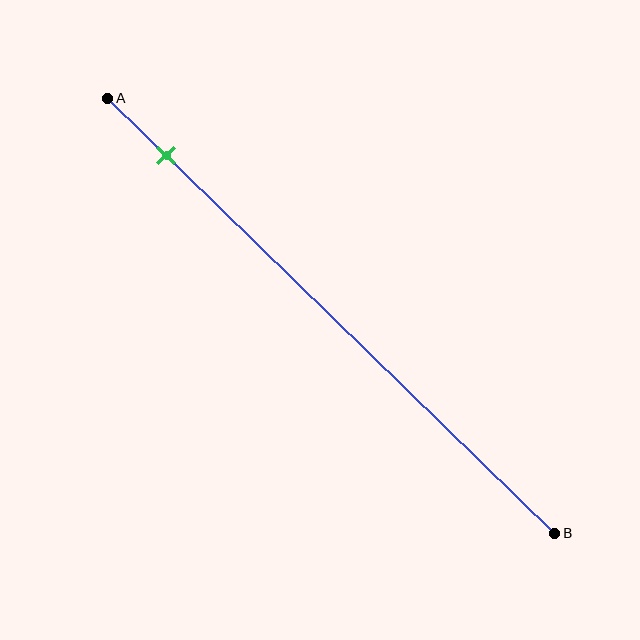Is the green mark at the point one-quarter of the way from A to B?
No, the mark is at about 15% from A, not at the 25% one-quarter point.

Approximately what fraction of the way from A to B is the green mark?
The green mark is approximately 15% of the way from A to B.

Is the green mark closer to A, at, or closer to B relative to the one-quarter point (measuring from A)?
The green mark is closer to point A than the one-quarter point of segment AB.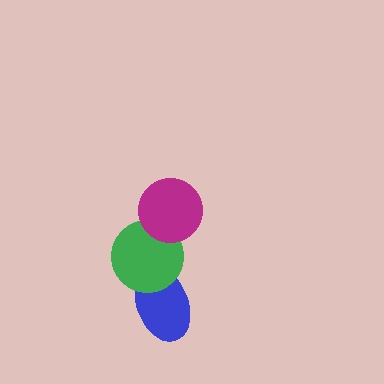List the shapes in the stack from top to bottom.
From top to bottom: the magenta circle, the green circle, the blue ellipse.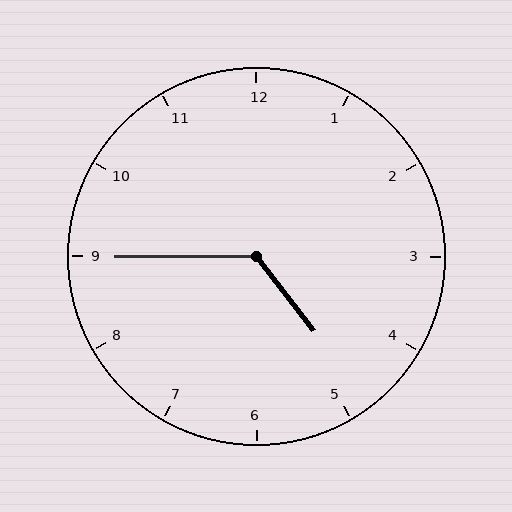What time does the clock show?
4:45.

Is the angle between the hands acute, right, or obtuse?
It is obtuse.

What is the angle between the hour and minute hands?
Approximately 128 degrees.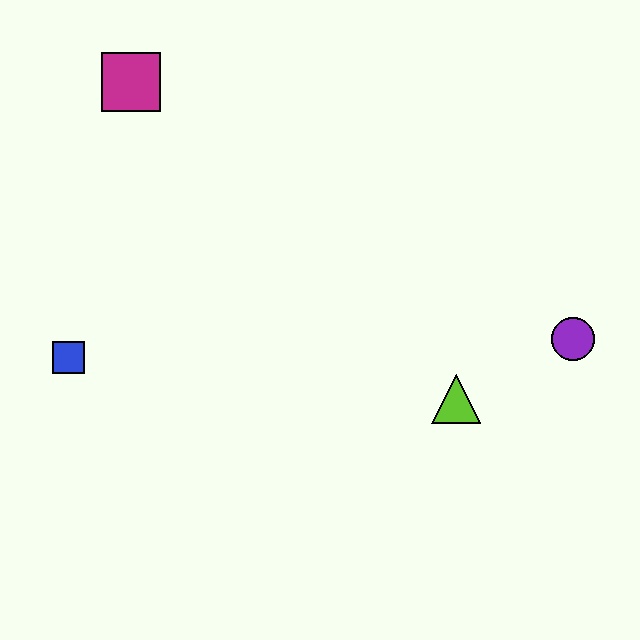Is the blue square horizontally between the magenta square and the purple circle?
No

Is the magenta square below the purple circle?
No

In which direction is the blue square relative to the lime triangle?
The blue square is to the left of the lime triangle.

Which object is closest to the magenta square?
The blue square is closest to the magenta square.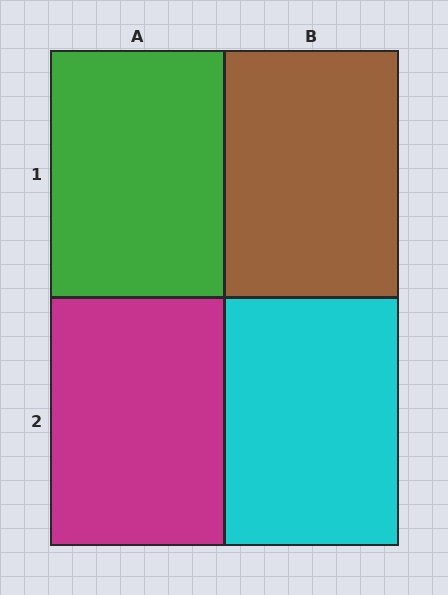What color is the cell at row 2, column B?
Cyan.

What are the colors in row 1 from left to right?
Green, brown.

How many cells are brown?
1 cell is brown.